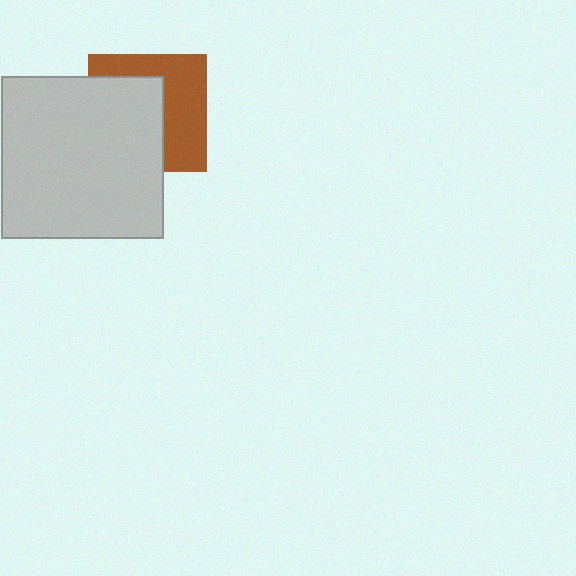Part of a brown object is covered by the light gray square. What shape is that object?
It is a square.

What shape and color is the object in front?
The object in front is a light gray square.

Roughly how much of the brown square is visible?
About half of it is visible (roughly 48%).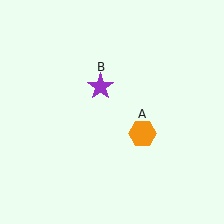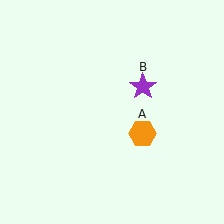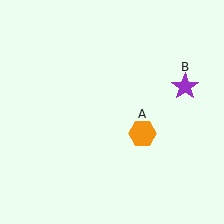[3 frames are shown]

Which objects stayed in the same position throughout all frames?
Orange hexagon (object A) remained stationary.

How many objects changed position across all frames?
1 object changed position: purple star (object B).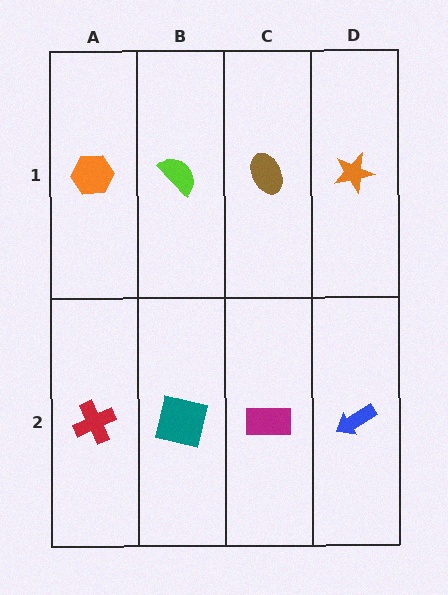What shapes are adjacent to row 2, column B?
A lime semicircle (row 1, column B), a red cross (row 2, column A), a magenta rectangle (row 2, column C).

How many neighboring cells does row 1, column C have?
3.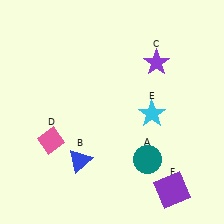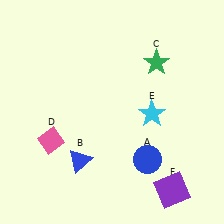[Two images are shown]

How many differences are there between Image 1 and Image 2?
There are 2 differences between the two images.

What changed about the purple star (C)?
In Image 1, C is purple. In Image 2, it changed to green.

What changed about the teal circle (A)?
In Image 1, A is teal. In Image 2, it changed to blue.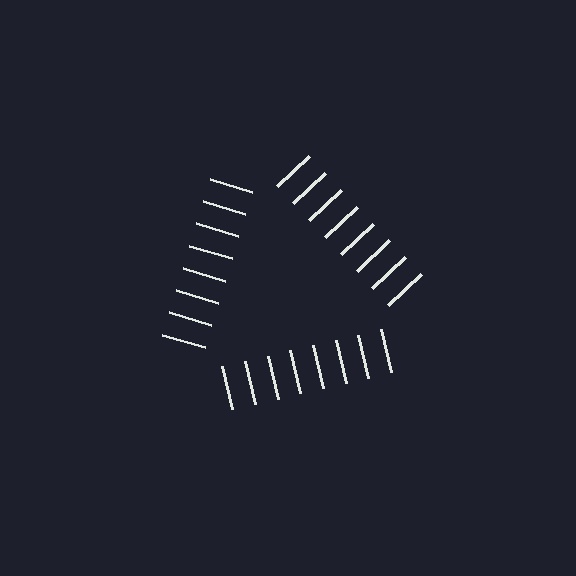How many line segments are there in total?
24 — 8 along each of the 3 edges.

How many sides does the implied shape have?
3 sides — the line-ends trace a triangle.